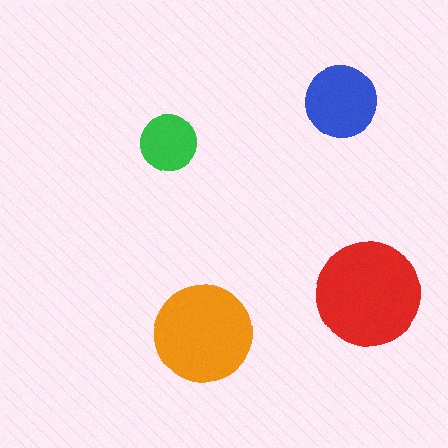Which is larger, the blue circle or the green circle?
The blue one.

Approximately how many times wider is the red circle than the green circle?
About 2 times wider.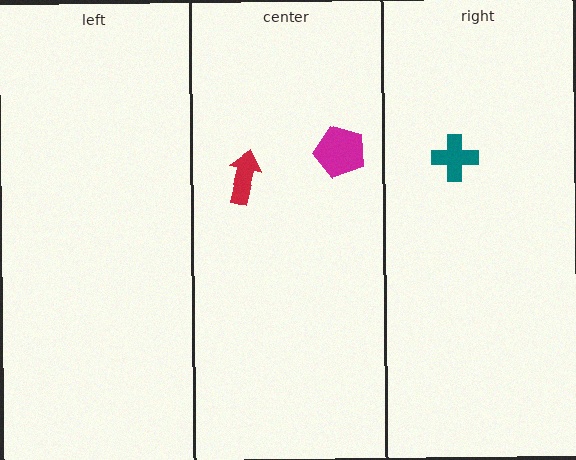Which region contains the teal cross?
The right region.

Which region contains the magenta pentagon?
The center region.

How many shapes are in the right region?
1.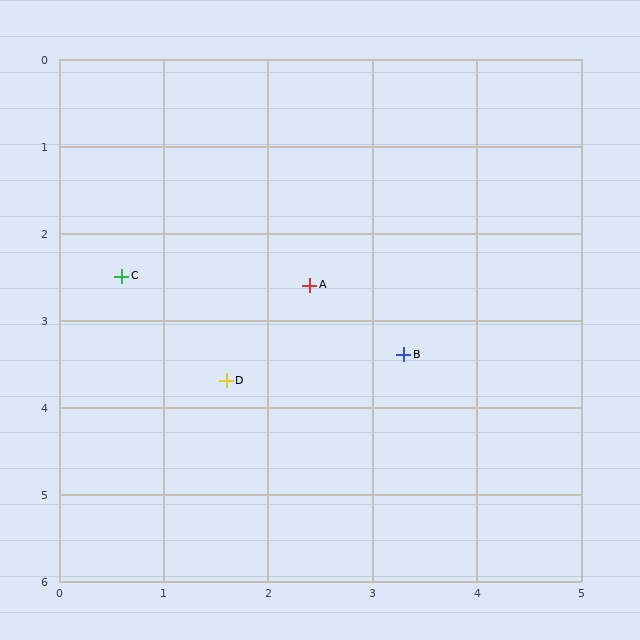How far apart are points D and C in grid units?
Points D and C are about 1.6 grid units apart.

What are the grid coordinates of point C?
Point C is at approximately (0.6, 2.5).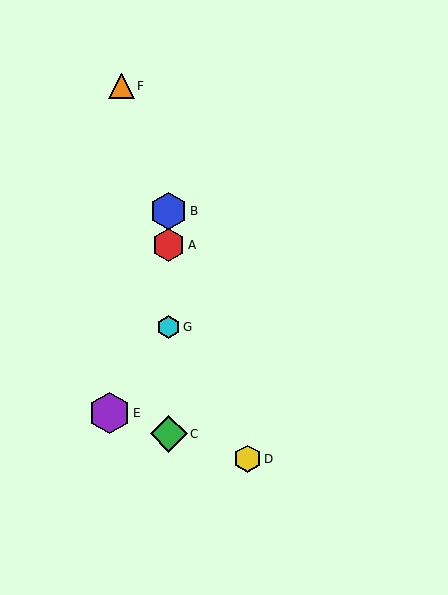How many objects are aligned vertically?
4 objects (A, B, C, G) are aligned vertically.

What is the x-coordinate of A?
Object A is at x≈169.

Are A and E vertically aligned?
No, A is at x≈169 and E is at x≈109.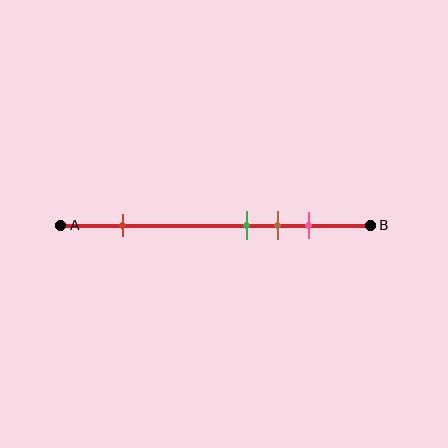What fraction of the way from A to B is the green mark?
The green mark is approximately 60% (0.6) of the way from A to B.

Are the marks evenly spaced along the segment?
No, the marks are not evenly spaced.